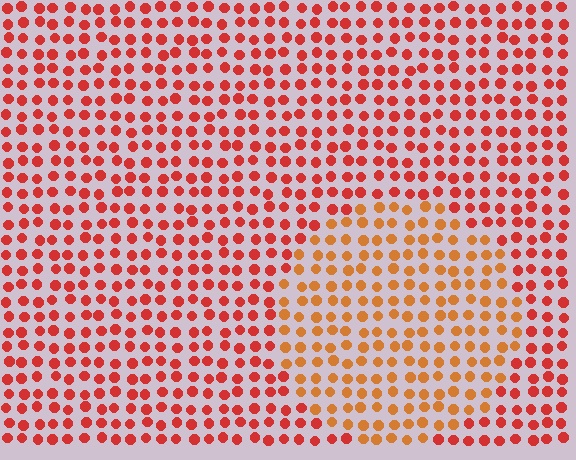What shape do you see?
I see a circle.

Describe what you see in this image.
The image is filled with small red elements in a uniform arrangement. A circle-shaped region is visible where the elements are tinted to a slightly different hue, forming a subtle color boundary.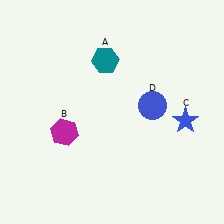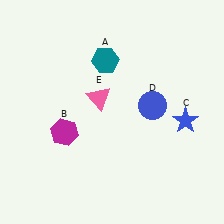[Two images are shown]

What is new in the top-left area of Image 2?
A pink triangle (E) was added in the top-left area of Image 2.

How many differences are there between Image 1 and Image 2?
There is 1 difference between the two images.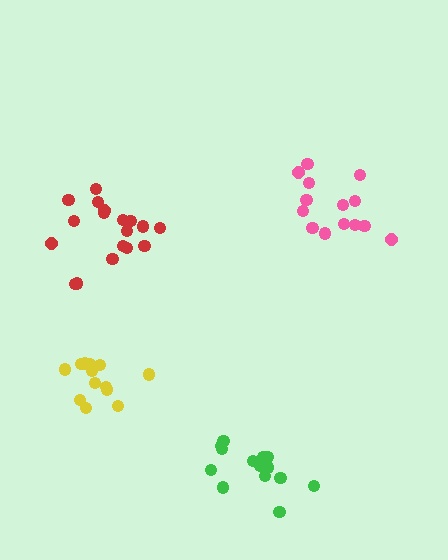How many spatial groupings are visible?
There are 4 spatial groupings.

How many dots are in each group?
Group 1: 14 dots, Group 2: 18 dots, Group 3: 13 dots, Group 4: 14 dots (59 total).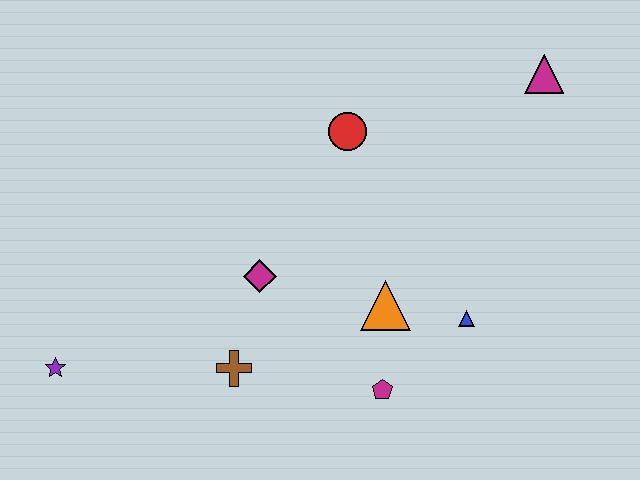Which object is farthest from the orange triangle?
The purple star is farthest from the orange triangle.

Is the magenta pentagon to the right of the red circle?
Yes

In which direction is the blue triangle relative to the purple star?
The blue triangle is to the right of the purple star.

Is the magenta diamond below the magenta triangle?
Yes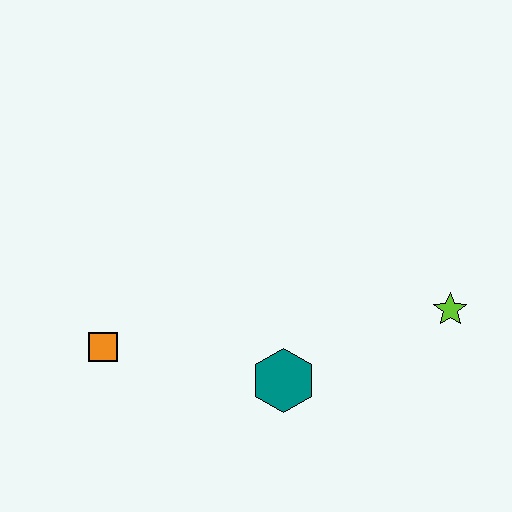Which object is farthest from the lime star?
The orange square is farthest from the lime star.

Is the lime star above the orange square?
Yes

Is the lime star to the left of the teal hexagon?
No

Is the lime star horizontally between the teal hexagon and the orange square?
No